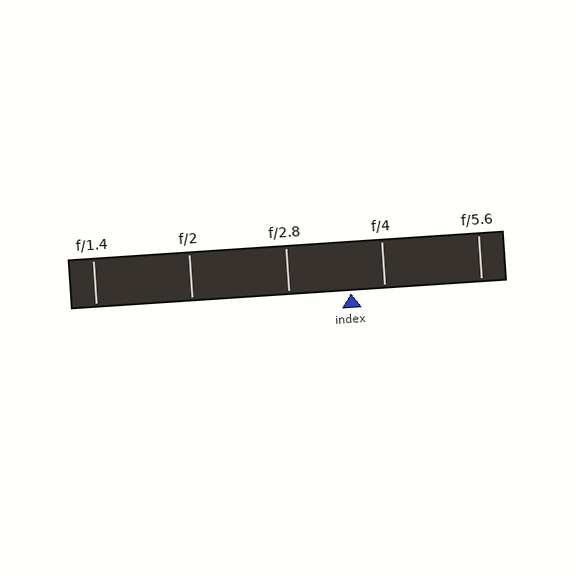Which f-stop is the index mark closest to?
The index mark is closest to f/4.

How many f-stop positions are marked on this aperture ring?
There are 5 f-stop positions marked.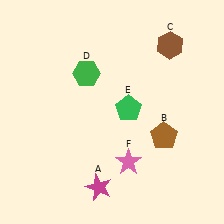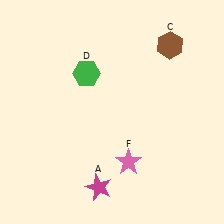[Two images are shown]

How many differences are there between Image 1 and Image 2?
There are 2 differences between the two images.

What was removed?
The brown pentagon (B), the green pentagon (E) were removed in Image 2.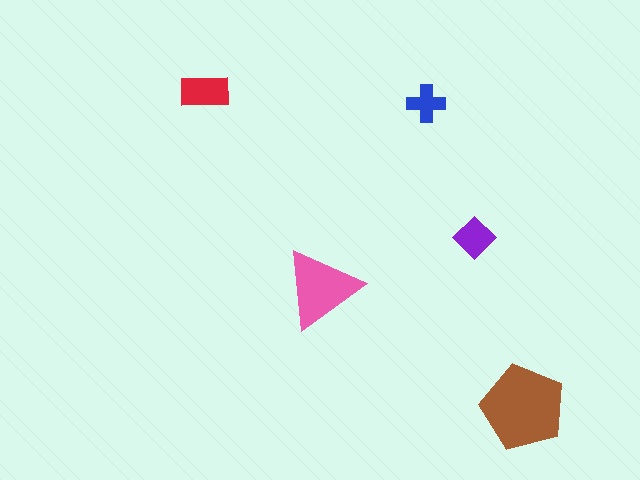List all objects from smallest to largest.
The blue cross, the purple diamond, the red rectangle, the pink triangle, the brown pentagon.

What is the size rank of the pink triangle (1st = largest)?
2nd.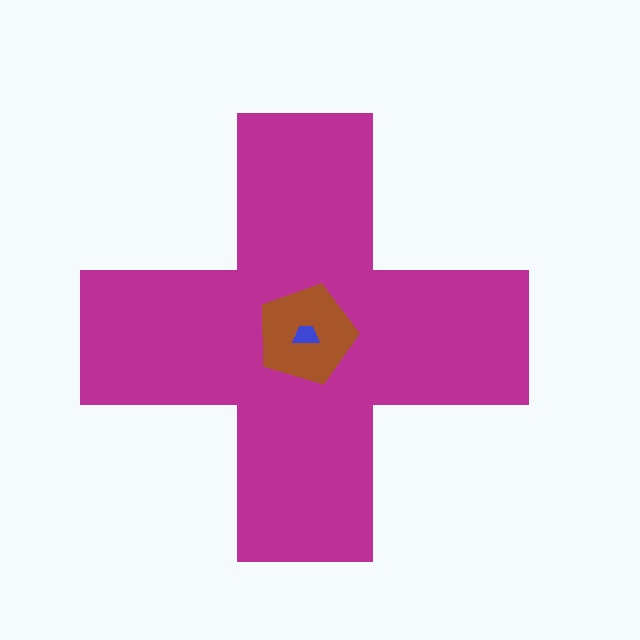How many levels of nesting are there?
3.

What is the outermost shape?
The magenta cross.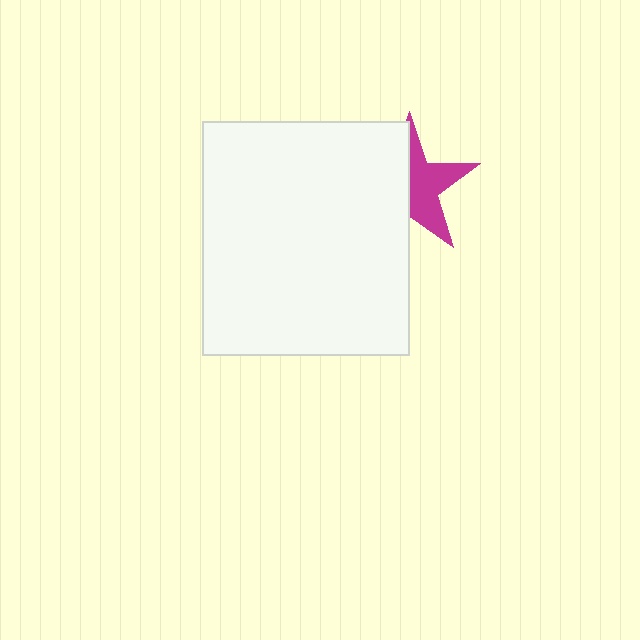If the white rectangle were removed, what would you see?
You would see the complete magenta star.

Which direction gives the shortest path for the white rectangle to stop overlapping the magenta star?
Moving left gives the shortest separation.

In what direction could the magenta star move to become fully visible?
The magenta star could move right. That would shift it out from behind the white rectangle entirely.